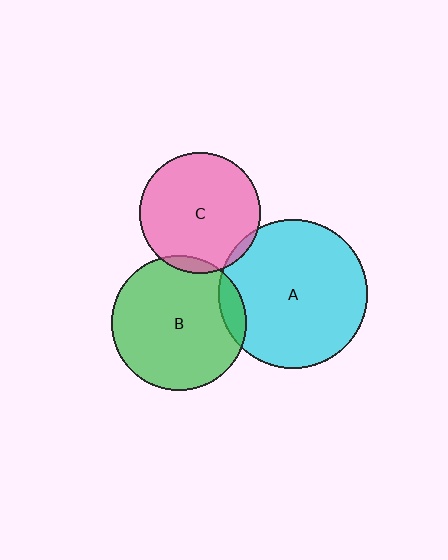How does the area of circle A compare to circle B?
Approximately 1.2 times.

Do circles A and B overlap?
Yes.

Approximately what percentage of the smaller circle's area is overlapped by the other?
Approximately 10%.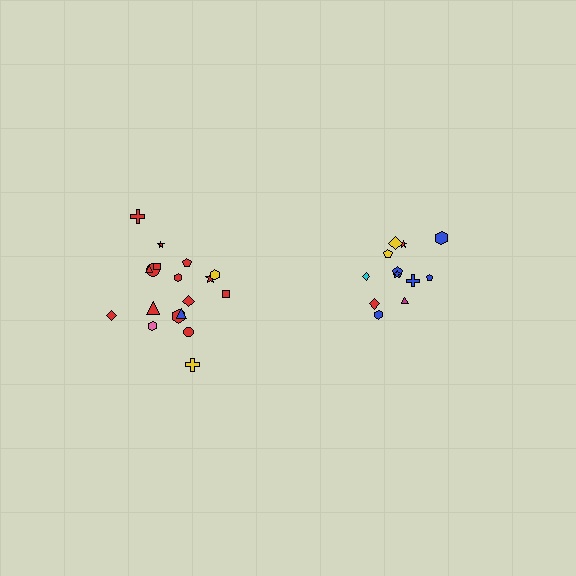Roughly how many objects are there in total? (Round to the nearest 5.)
Roughly 30 objects in total.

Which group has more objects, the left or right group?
The left group.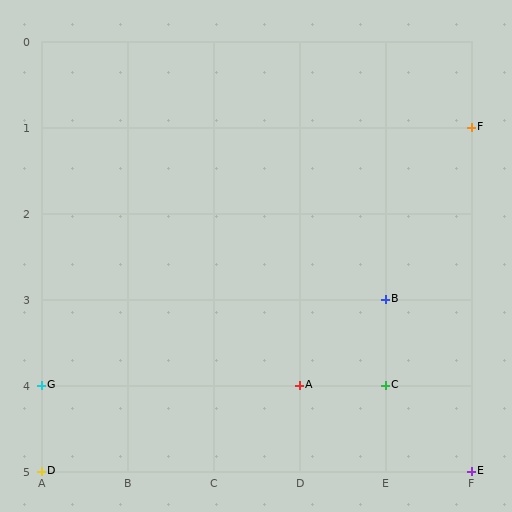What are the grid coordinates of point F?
Point F is at grid coordinates (F, 1).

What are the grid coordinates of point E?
Point E is at grid coordinates (F, 5).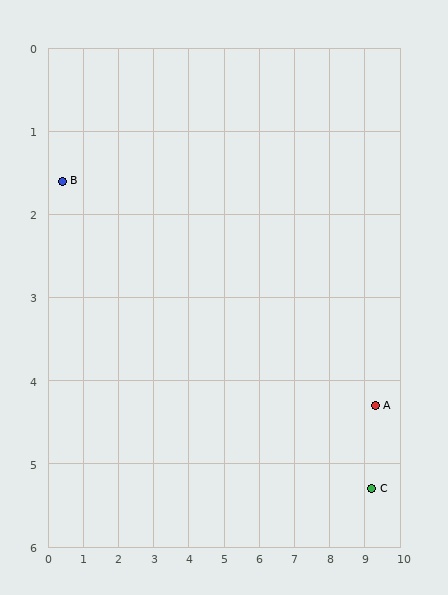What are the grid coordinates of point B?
Point B is at approximately (0.4, 1.6).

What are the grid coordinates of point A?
Point A is at approximately (9.3, 4.3).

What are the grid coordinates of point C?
Point C is at approximately (9.2, 5.3).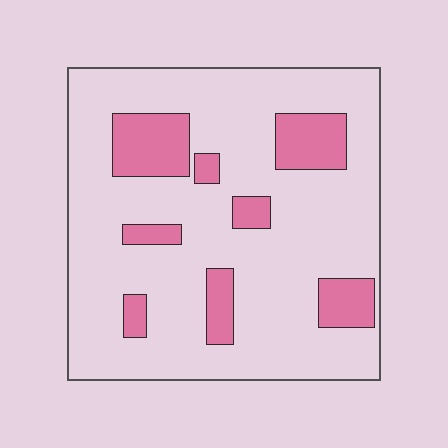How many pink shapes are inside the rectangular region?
8.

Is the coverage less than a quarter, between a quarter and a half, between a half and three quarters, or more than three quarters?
Less than a quarter.